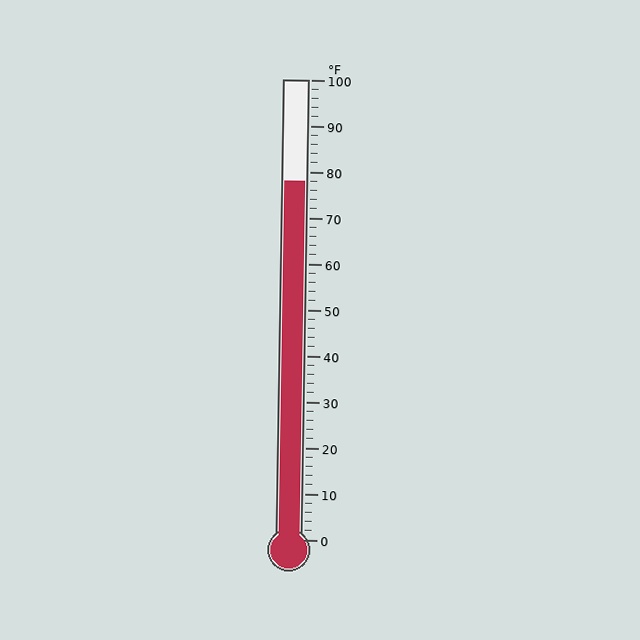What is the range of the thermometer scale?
The thermometer scale ranges from 0°F to 100°F.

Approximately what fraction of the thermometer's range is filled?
The thermometer is filled to approximately 80% of its range.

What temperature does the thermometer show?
The thermometer shows approximately 78°F.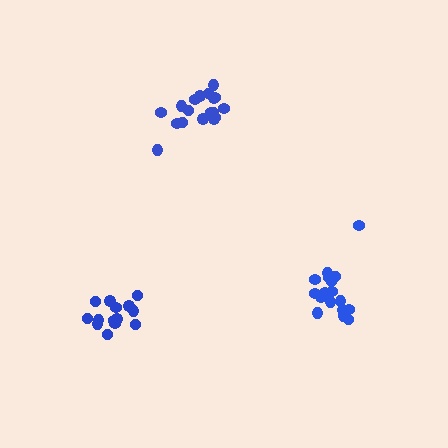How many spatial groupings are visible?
There are 3 spatial groupings.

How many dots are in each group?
Group 1: 18 dots, Group 2: 18 dots, Group 3: 14 dots (50 total).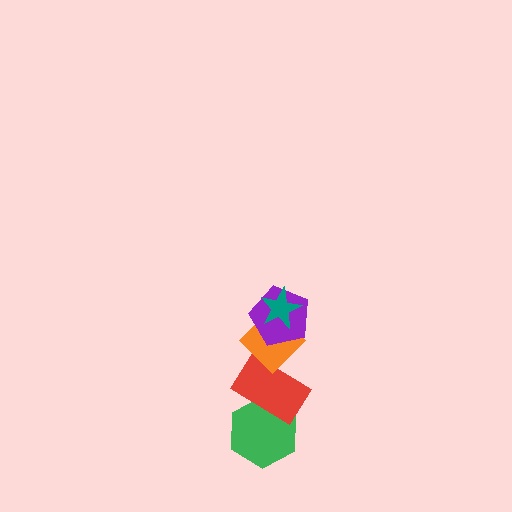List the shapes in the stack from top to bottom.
From top to bottom: the teal star, the purple pentagon, the orange diamond, the red rectangle, the green hexagon.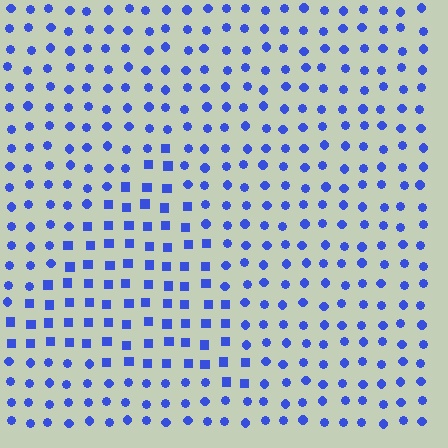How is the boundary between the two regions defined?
The boundary is defined by a change in element shape: squares inside vs. circles outside. All elements share the same color and spacing.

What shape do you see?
I see a triangle.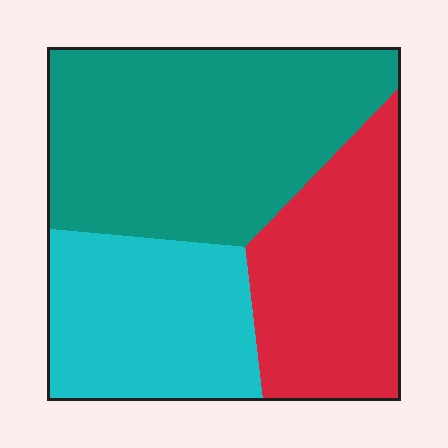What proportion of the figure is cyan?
Cyan covers about 25% of the figure.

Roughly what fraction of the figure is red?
Red covers about 30% of the figure.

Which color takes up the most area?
Teal, at roughly 45%.